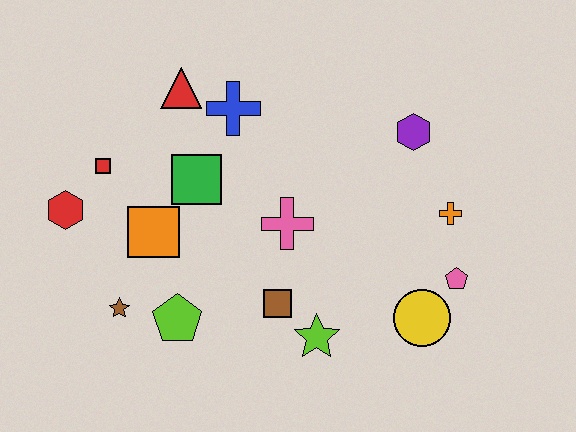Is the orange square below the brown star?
No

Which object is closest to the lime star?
The brown square is closest to the lime star.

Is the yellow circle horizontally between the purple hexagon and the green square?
No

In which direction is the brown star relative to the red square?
The brown star is below the red square.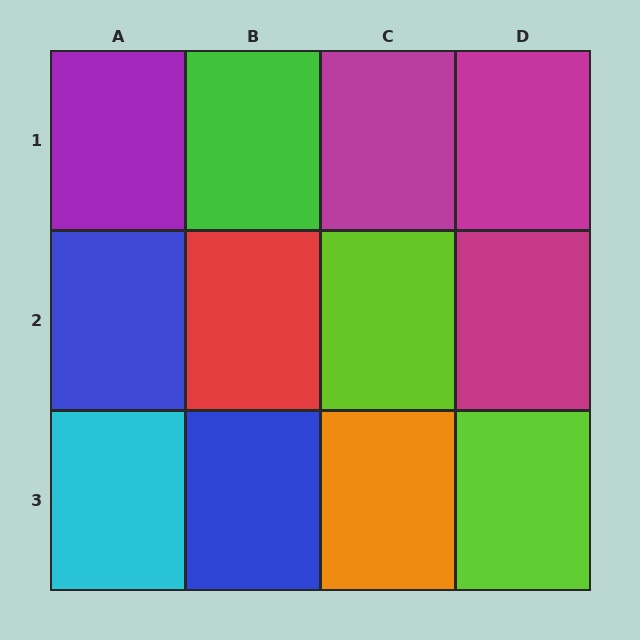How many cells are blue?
2 cells are blue.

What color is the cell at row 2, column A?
Blue.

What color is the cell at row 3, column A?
Cyan.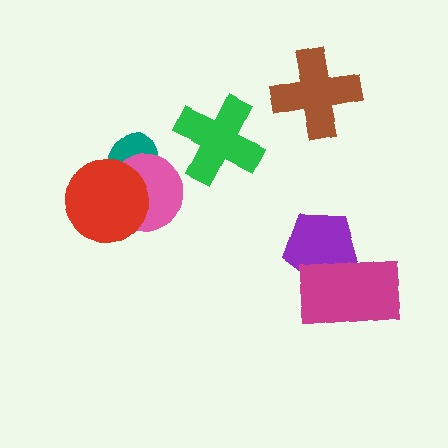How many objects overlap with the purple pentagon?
1 object overlaps with the purple pentagon.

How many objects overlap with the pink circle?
2 objects overlap with the pink circle.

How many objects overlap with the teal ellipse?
2 objects overlap with the teal ellipse.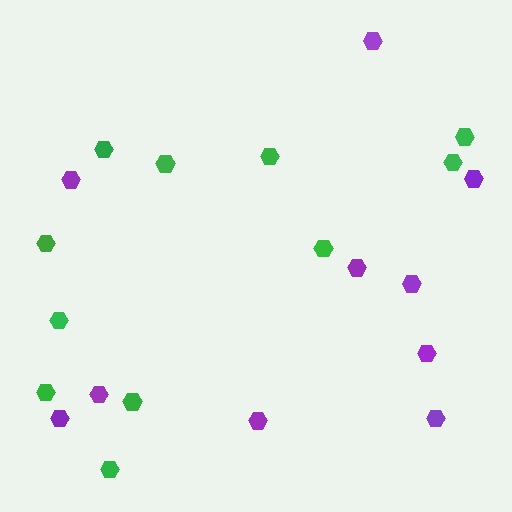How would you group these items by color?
There are 2 groups: one group of purple hexagons (10) and one group of green hexagons (11).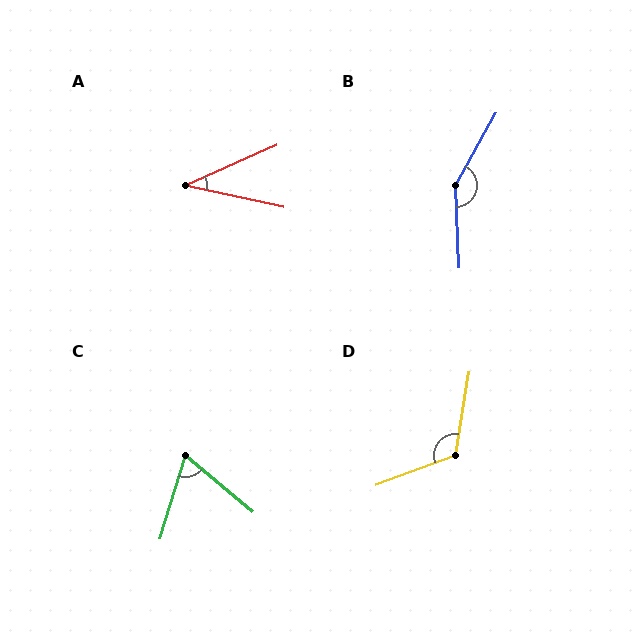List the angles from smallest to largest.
A (36°), C (67°), D (120°), B (148°).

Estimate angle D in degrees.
Approximately 120 degrees.